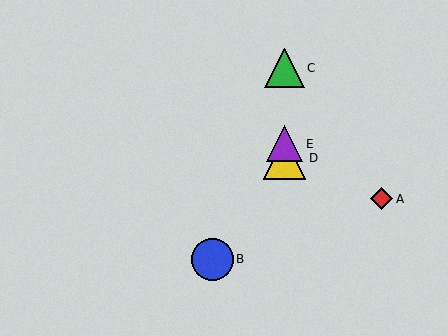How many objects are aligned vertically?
3 objects (C, D, E) are aligned vertically.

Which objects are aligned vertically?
Objects C, D, E are aligned vertically.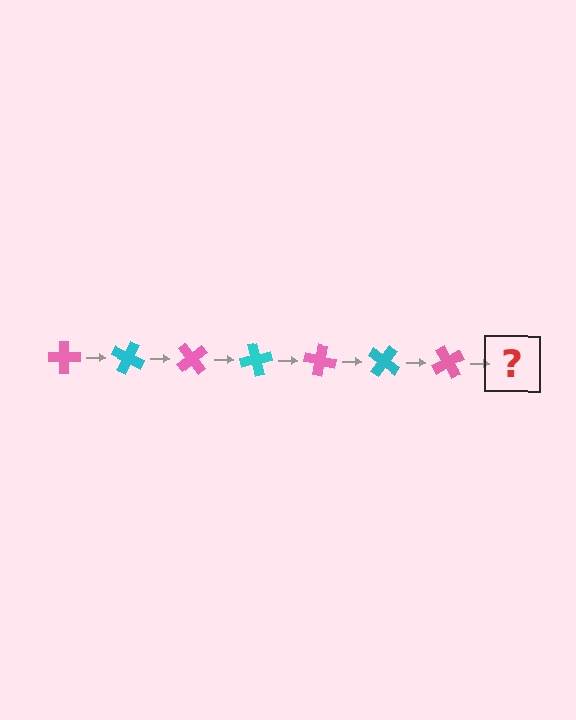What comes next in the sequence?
The next element should be a cyan cross, rotated 175 degrees from the start.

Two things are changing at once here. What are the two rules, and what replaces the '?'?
The two rules are that it rotates 25 degrees each step and the color cycles through pink and cyan. The '?' should be a cyan cross, rotated 175 degrees from the start.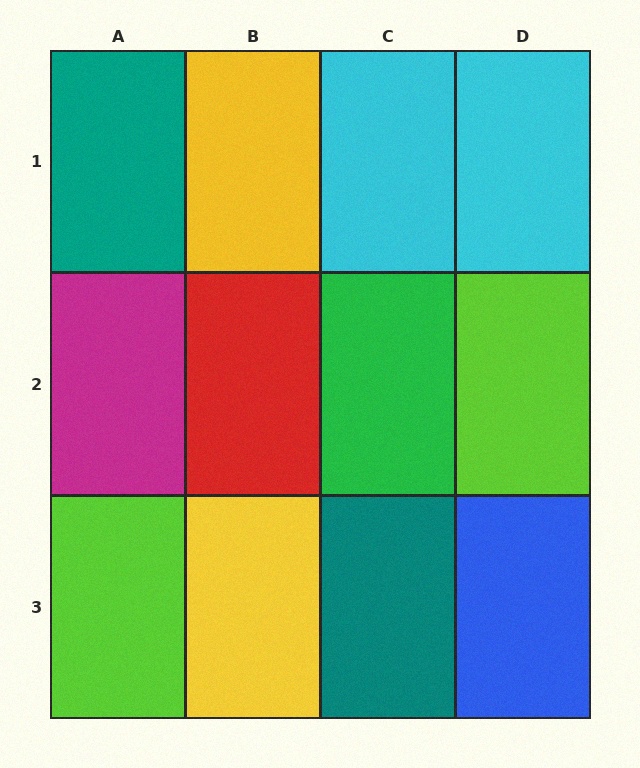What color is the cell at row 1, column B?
Yellow.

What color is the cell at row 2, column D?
Lime.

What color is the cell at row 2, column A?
Magenta.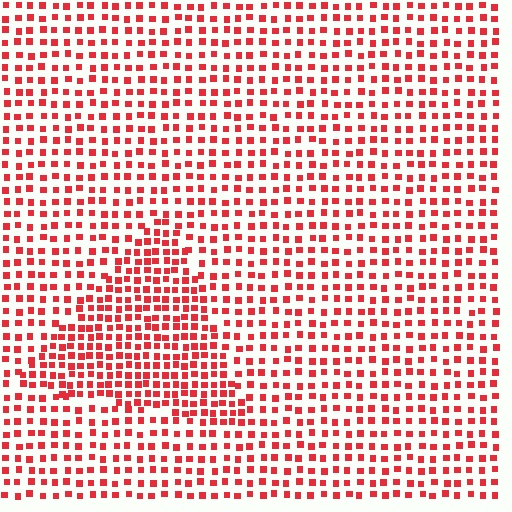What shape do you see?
I see a triangle.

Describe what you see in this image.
The image contains small red elements arranged at two different densities. A triangle-shaped region is visible where the elements are more densely packed than the surrounding area.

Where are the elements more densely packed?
The elements are more densely packed inside the triangle boundary.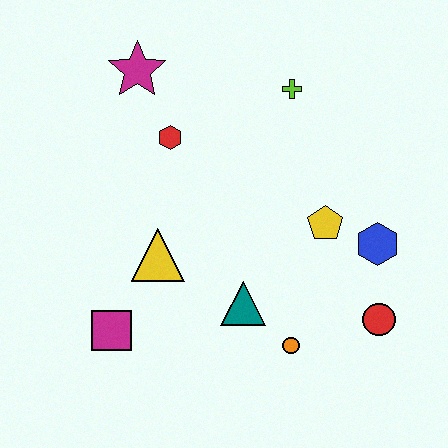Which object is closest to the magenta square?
The yellow triangle is closest to the magenta square.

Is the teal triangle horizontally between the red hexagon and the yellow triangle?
No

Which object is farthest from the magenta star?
The red circle is farthest from the magenta star.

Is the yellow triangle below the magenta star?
Yes